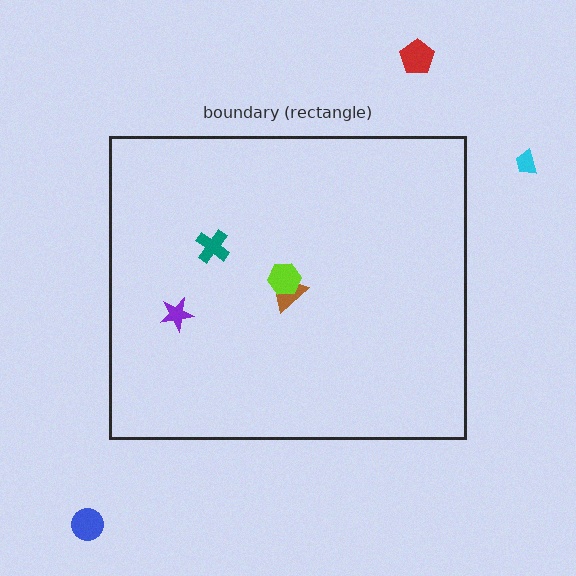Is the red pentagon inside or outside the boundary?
Outside.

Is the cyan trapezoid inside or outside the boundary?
Outside.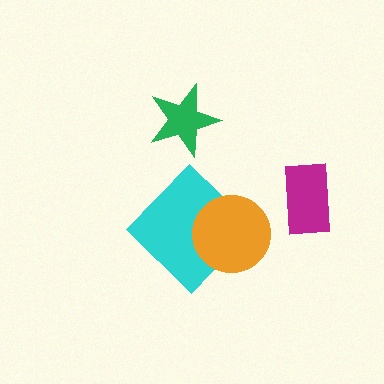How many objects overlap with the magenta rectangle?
0 objects overlap with the magenta rectangle.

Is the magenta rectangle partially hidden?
No, no other shape covers it.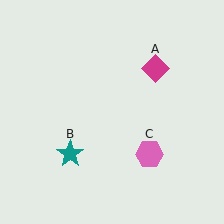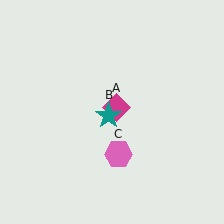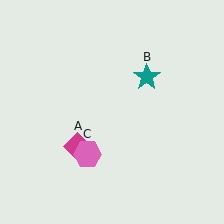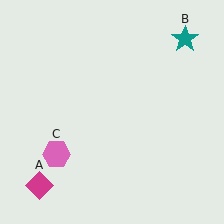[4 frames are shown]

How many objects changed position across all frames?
3 objects changed position: magenta diamond (object A), teal star (object B), pink hexagon (object C).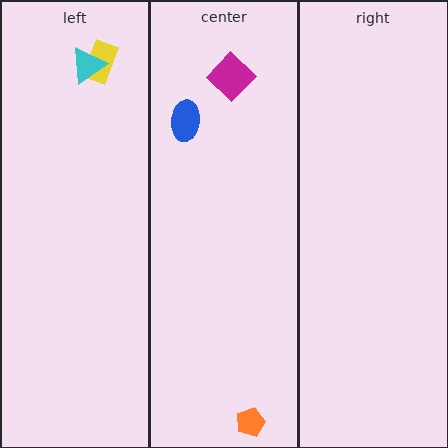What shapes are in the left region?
The yellow rectangle, the cyan triangle.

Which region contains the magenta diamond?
The center region.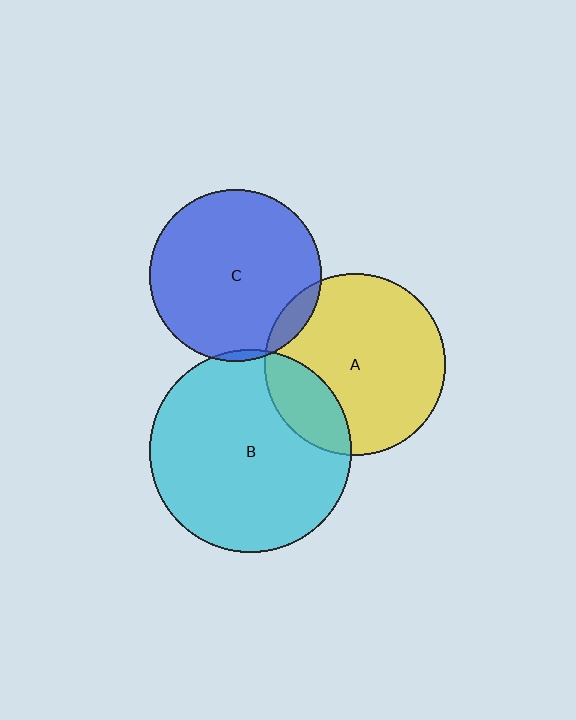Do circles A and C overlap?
Yes.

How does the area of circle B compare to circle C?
Approximately 1.4 times.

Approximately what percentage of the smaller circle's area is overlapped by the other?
Approximately 10%.